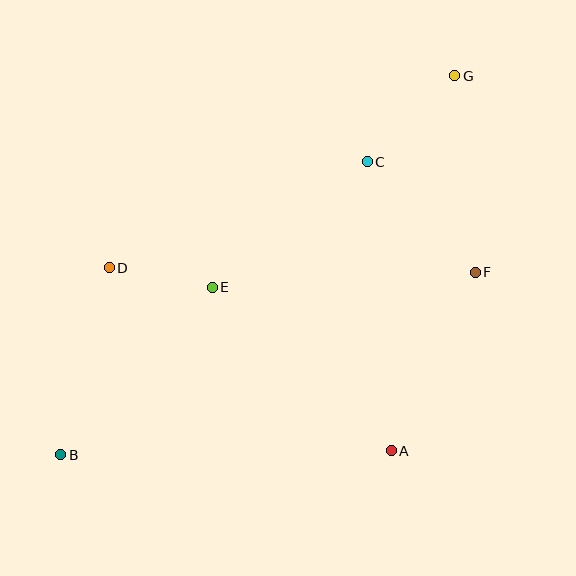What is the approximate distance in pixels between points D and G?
The distance between D and G is approximately 395 pixels.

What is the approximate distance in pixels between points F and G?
The distance between F and G is approximately 197 pixels.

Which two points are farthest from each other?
Points B and G are farthest from each other.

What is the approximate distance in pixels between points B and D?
The distance between B and D is approximately 193 pixels.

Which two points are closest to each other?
Points D and E are closest to each other.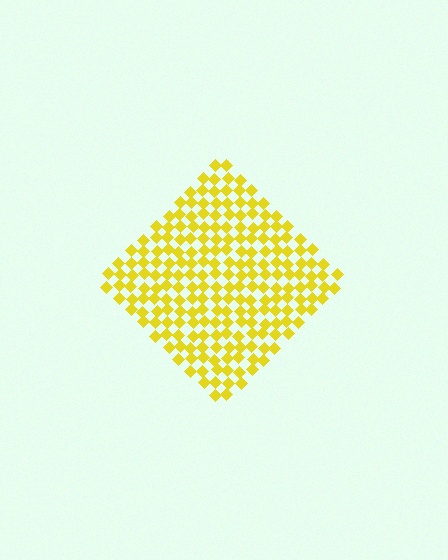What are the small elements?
The small elements are diamonds.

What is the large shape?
The large shape is a diamond.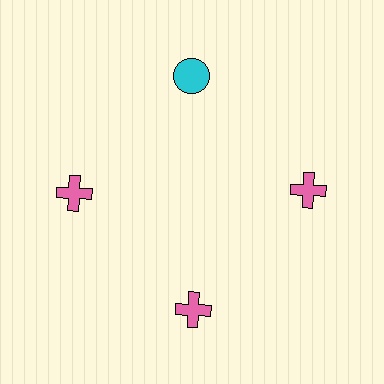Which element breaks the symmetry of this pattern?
The cyan circle at roughly the 12 o'clock position breaks the symmetry. All other shapes are pink crosses.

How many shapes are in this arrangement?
There are 4 shapes arranged in a ring pattern.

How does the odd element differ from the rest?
It differs in both color (cyan instead of pink) and shape (circle instead of cross).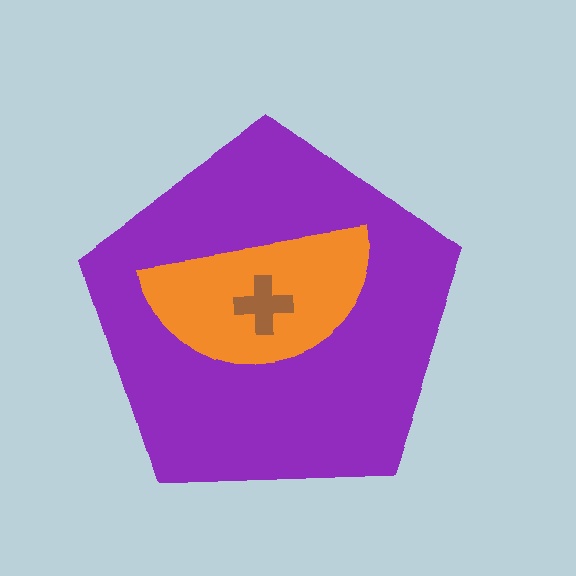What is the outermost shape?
The purple pentagon.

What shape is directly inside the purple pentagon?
The orange semicircle.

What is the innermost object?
The brown cross.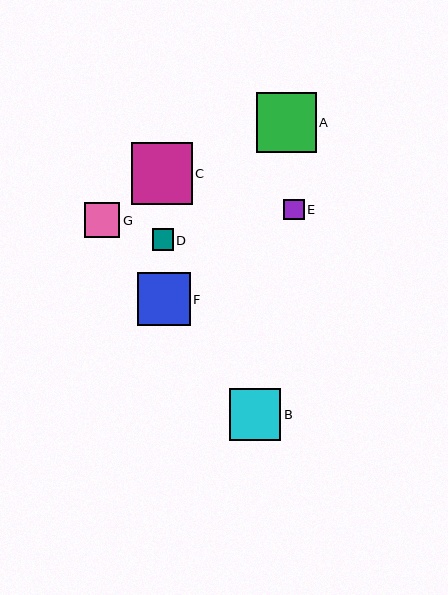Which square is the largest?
Square C is the largest with a size of approximately 61 pixels.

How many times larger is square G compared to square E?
Square G is approximately 1.7 times the size of square E.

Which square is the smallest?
Square E is the smallest with a size of approximately 20 pixels.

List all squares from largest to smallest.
From largest to smallest: C, A, F, B, G, D, E.